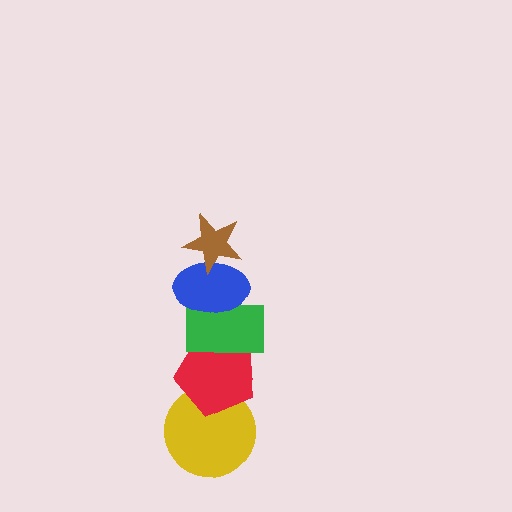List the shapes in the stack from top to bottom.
From top to bottom: the brown star, the blue ellipse, the green rectangle, the red pentagon, the yellow circle.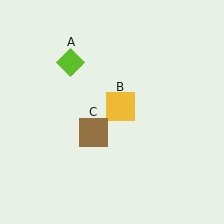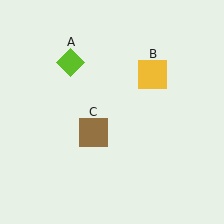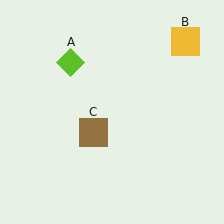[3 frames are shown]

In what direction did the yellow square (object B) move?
The yellow square (object B) moved up and to the right.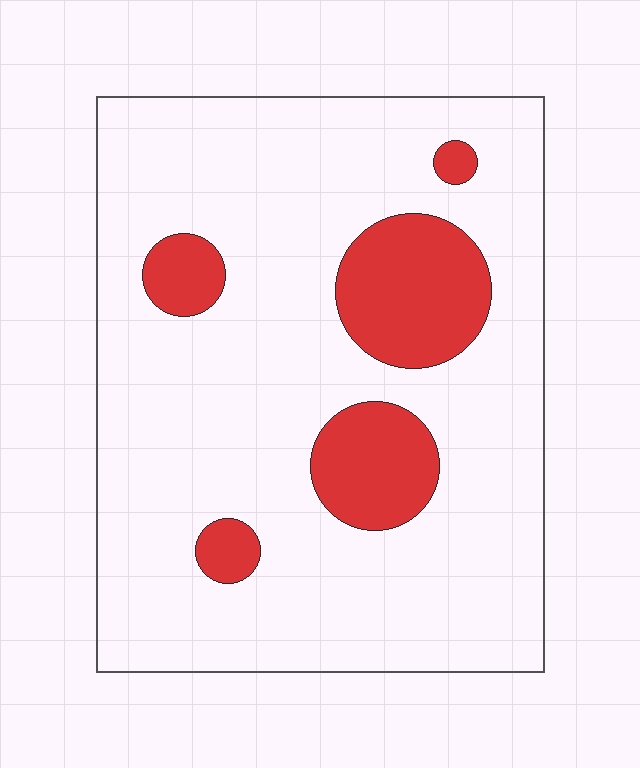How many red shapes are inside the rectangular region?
5.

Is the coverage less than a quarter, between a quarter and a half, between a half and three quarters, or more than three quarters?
Less than a quarter.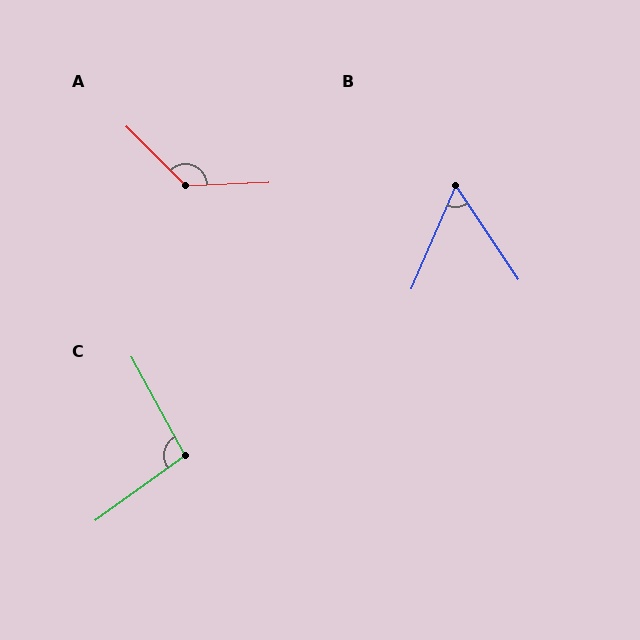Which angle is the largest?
A, at approximately 133 degrees.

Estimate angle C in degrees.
Approximately 97 degrees.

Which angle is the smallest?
B, at approximately 57 degrees.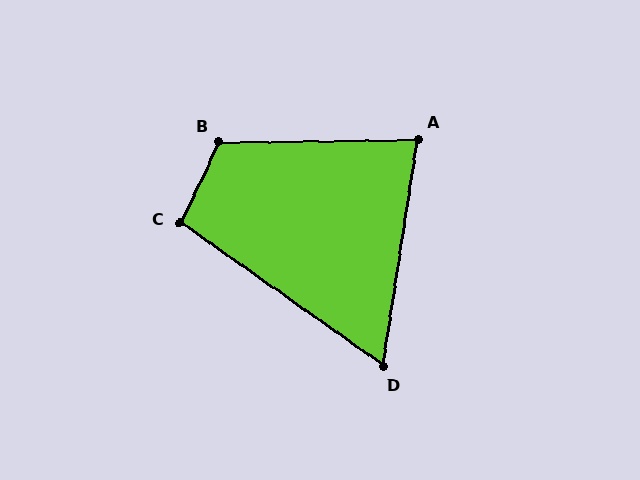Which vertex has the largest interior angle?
B, at approximately 116 degrees.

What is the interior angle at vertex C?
Approximately 100 degrees (obtuse).